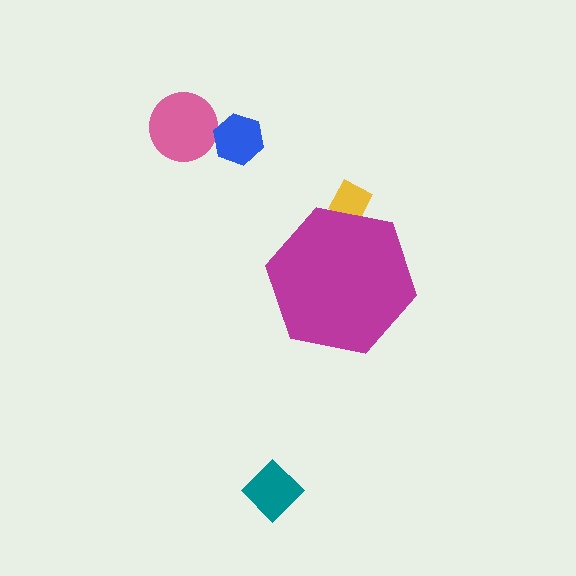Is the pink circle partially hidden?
No, the pink circle is fully visible.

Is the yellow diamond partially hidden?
Yes, the yellow diamond is partially hidden behind the magenta hexagon.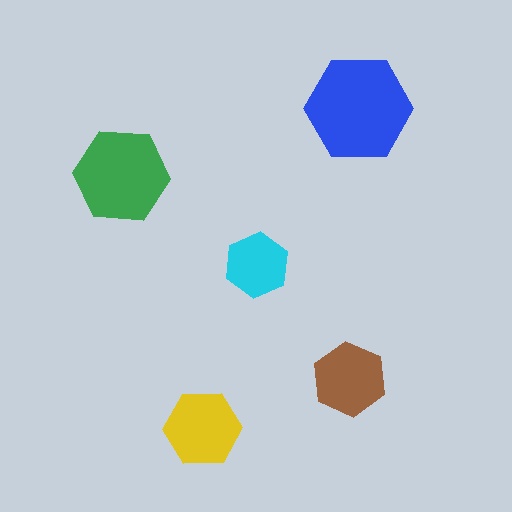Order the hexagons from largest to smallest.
the blue one, the green one, the yellow one, the brown one, the cyan one.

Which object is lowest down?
The yellow hexagon is bottommost.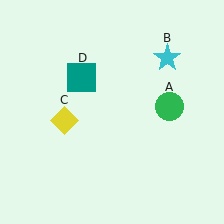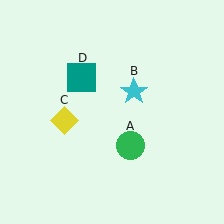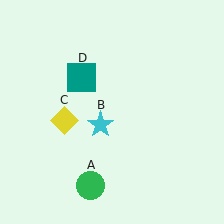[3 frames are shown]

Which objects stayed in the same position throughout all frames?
Yellow diamond (object C) and teal square (object D) remained stationary.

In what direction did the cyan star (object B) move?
The cyan star (object B) moved down and to the left.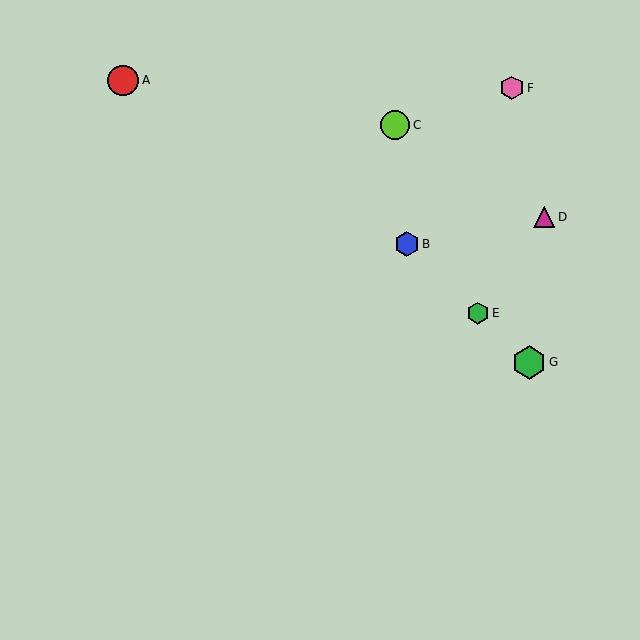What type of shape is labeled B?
Shape B is a blue hexagon.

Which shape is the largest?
The green hexagon (labeled G) is the largest.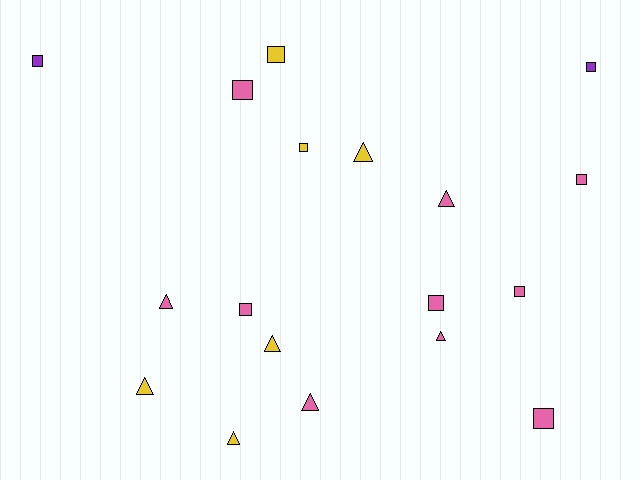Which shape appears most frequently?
Square, with 10 objects.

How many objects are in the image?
There are 18 objects.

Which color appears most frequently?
Pink, with 10 objects.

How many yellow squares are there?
There are 2 yellow squares.